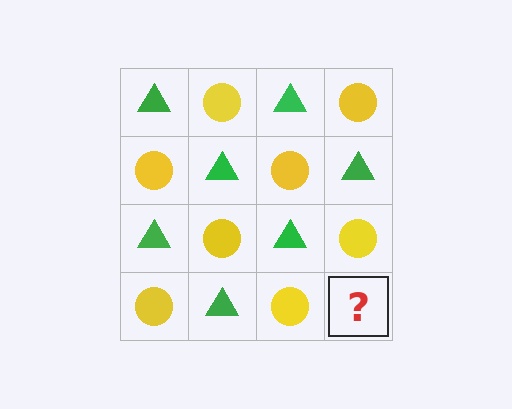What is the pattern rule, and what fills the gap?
The rule is that it alternates green triangle and yellow circle in a checkerboard pattern. The gap should be filled with a green triangle.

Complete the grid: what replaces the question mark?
The question mark should be replaced with a green triangle.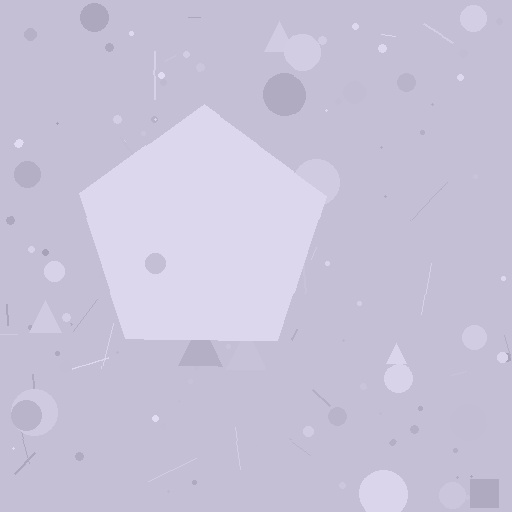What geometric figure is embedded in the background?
A pentagon is embedded in the background.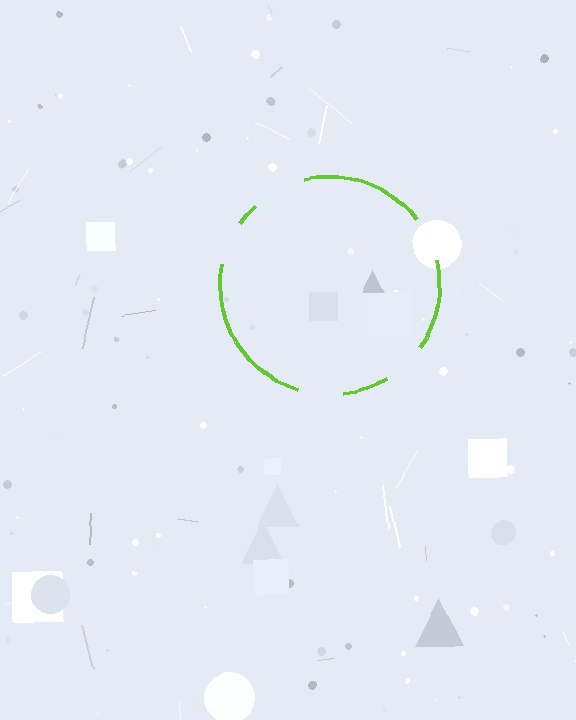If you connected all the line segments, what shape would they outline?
They would outline a circle.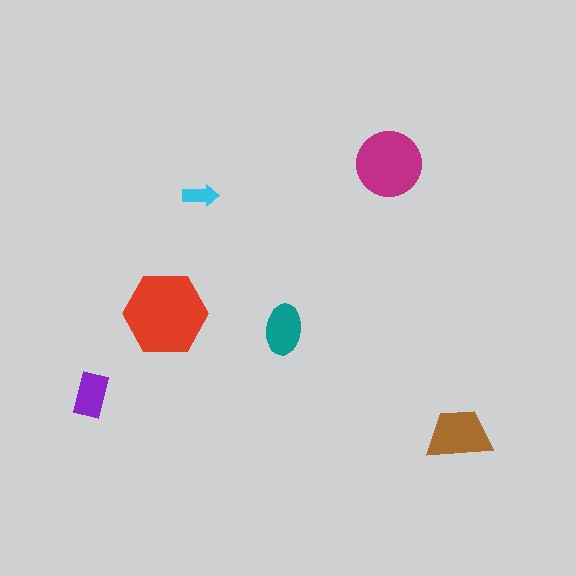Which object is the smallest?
The cyan arrow.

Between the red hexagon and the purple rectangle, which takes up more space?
The red hexagon.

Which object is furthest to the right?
The brown trapezoid is rightmost.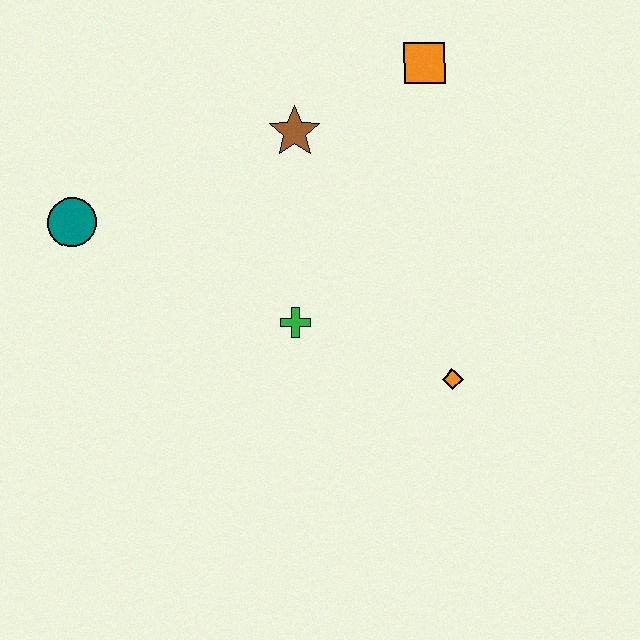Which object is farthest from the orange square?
The teal circle is farthest from the orange square.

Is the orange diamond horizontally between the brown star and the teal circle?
No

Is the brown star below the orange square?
Yes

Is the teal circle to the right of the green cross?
No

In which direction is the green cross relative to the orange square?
The green cross is below the orange square.